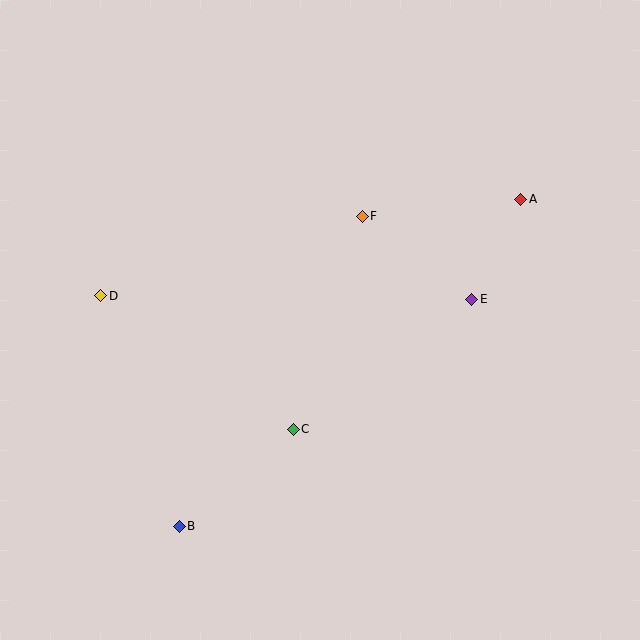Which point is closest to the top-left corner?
Point D is closest to the top-left corner.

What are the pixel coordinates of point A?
Point A is at (521, 199).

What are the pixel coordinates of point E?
Point E is at (472, 299).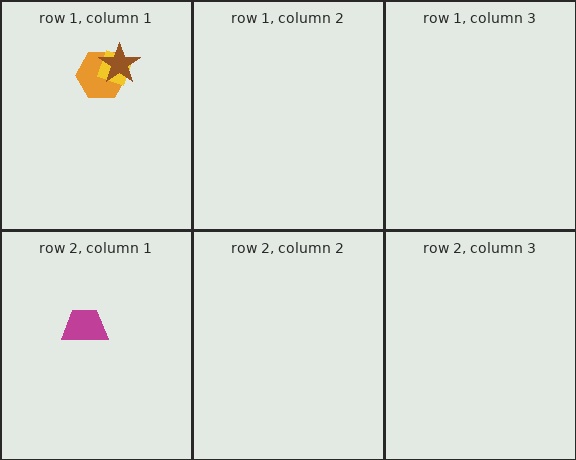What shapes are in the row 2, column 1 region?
The magenta trapezoid.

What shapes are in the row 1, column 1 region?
The orange hexagon, the yellow diamond, the brown star.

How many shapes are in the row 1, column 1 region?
3.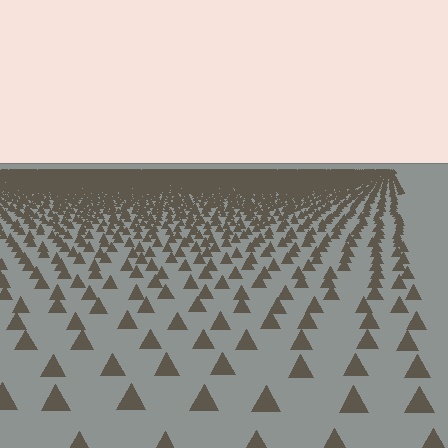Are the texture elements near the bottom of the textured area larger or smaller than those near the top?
Larger. Near the bottom, elements are closer to the viewer and appear at a bigger on-screen size.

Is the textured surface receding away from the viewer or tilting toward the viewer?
The surface is receding away from the viewer. Texture elements get smaller and denser toward the top.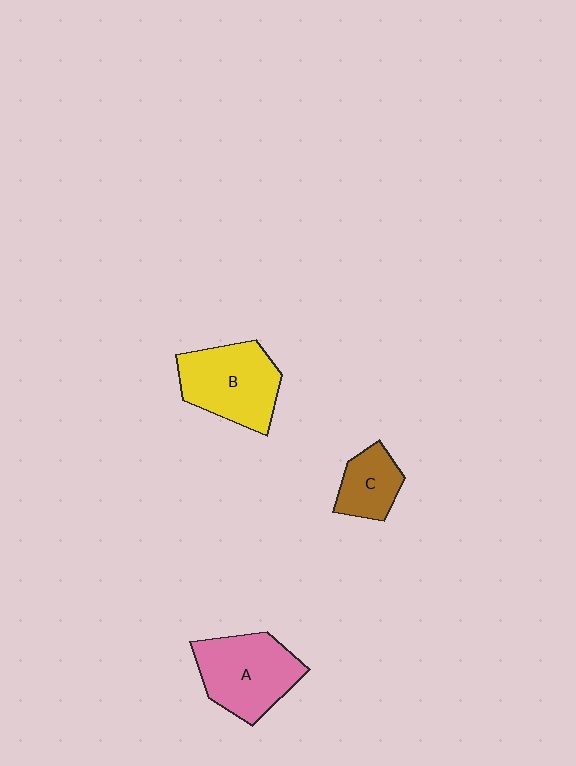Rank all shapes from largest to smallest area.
From largest to smallest: A (pink), B (yellow), C (brown).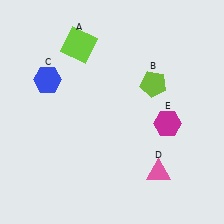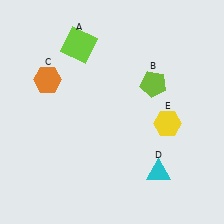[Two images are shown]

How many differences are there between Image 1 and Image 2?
There are 3 differences between the two images.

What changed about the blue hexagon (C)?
In Image 1, C is blue. In Image 2, it changed to orange.